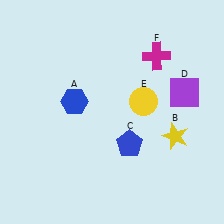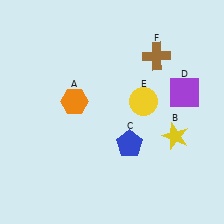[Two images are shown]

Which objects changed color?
A changed from blue to orange. F changed from magenta to brown.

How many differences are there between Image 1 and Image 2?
There are 2 differences between the two images.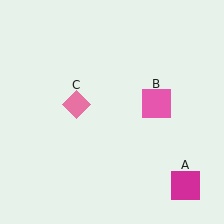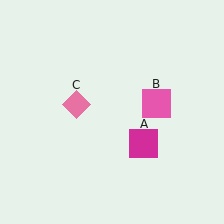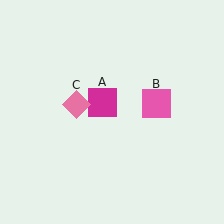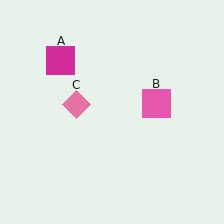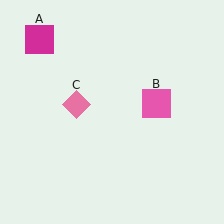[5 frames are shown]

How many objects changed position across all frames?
1 object changed position: magenta square (object A).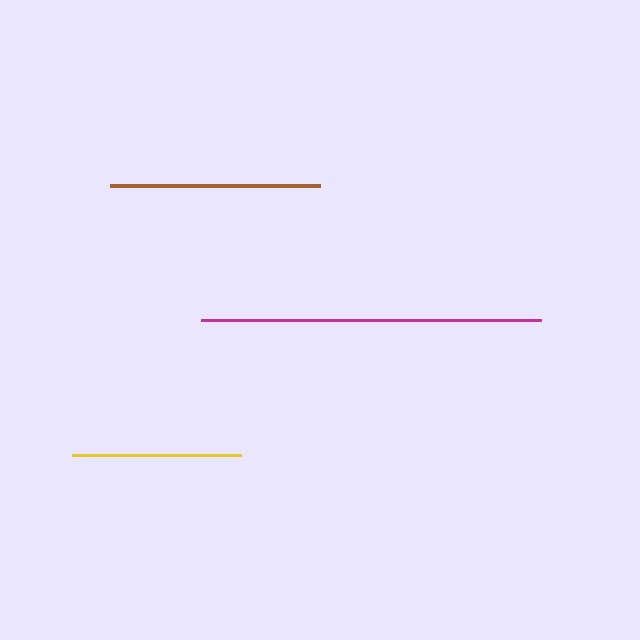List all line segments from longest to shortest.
From longest to shortest: magenta, brown, yellow.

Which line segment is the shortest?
The yellow line is the shortest at approximately 169 pixels.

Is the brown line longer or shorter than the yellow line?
The brown line is longer than the yellow line.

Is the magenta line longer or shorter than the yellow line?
The magenta line is longer than the yellow line.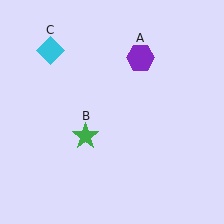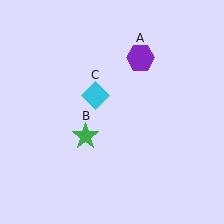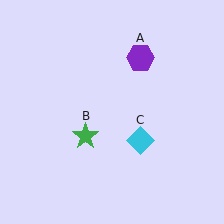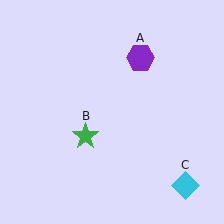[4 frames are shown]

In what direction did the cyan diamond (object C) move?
The cyan diamond (object C) moved down and to the right.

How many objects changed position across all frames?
1 object changed position: cyan diamond (object C).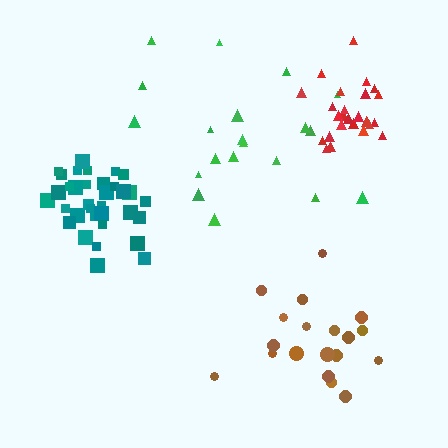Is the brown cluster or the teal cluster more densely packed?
Teal.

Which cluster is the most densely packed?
Teal.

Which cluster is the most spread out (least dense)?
Green.